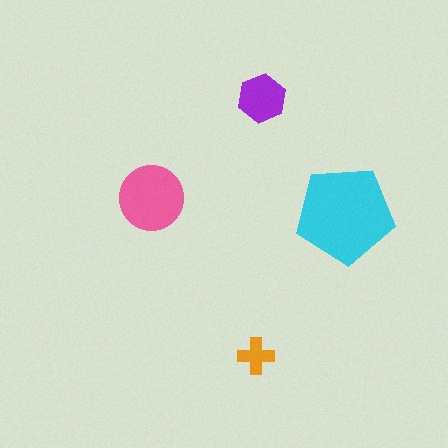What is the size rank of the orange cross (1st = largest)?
4th.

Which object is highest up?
The purple hexagon is topmost.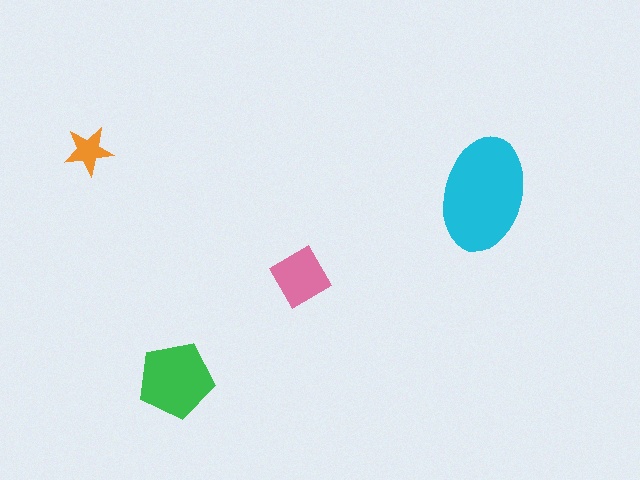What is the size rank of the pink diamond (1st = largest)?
3rd.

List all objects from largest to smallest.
The cyan ellipse, the green pentagon, the pink diamond, the orange star.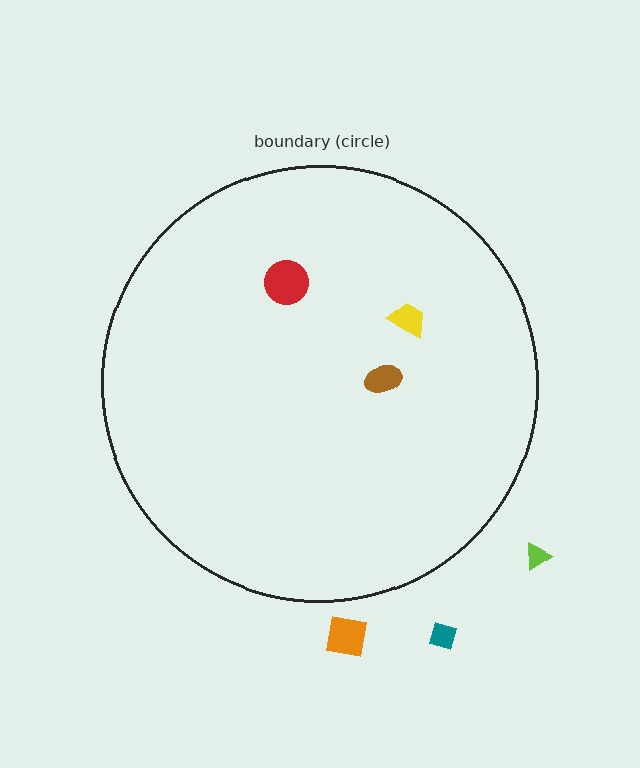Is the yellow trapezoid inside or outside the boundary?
Inside.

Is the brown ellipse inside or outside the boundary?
Inside.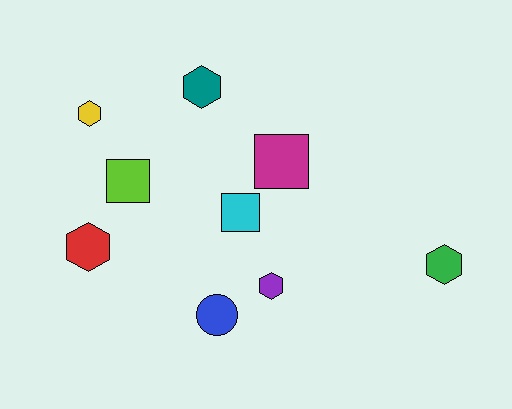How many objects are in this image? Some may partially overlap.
There are 9 objects.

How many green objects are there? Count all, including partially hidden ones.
There is 1 green object.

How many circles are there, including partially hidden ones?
There is 1 circle.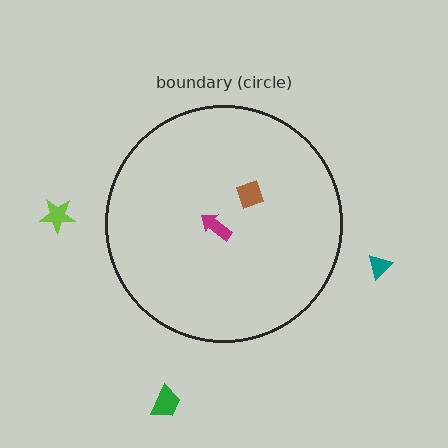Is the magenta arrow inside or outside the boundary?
Inside.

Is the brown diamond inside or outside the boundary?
Inside.